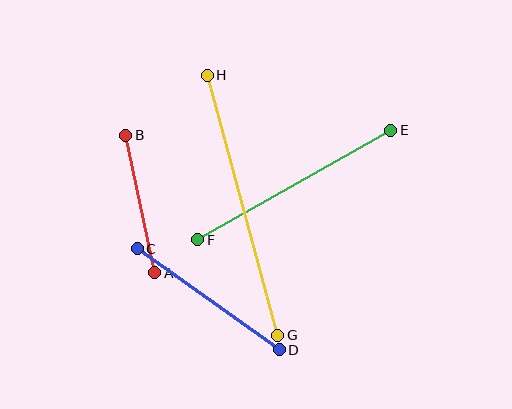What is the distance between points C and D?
The distance is approximately 174 pixels.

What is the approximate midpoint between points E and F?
The midpoint is at approximately (294, 185) pixels.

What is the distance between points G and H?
The distance is approximately 269 pixels.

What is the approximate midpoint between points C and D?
The midpoint is at approximately (208, 299) pixels.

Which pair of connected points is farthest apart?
Points G and H are farthest apart.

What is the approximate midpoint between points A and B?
The midpoint is at approximately (140, 204) pixels.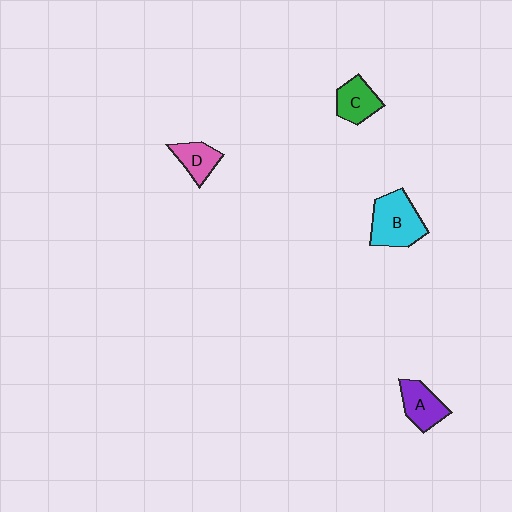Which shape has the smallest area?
Shape D (pink).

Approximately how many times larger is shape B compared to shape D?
Approximately 1.8 times.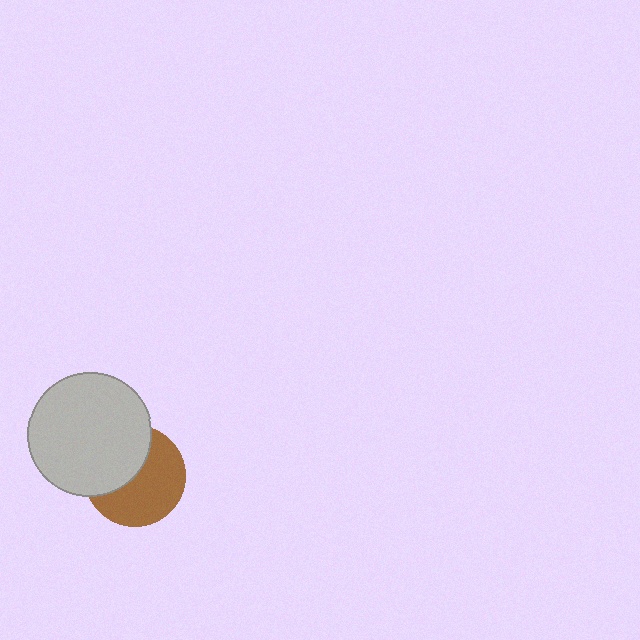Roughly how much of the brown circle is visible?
About half of it is visible (roughly 58%).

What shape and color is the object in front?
The object in front is a light gray circle.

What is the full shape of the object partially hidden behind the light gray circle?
The partially hidden object is a brown circle.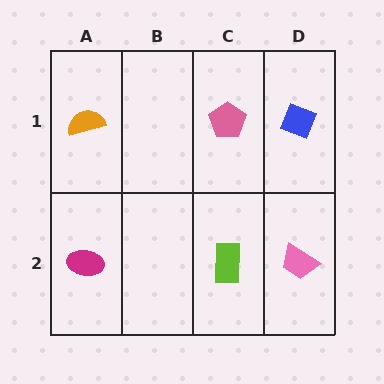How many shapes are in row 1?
3 shapes.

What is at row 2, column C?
A lime rectangle.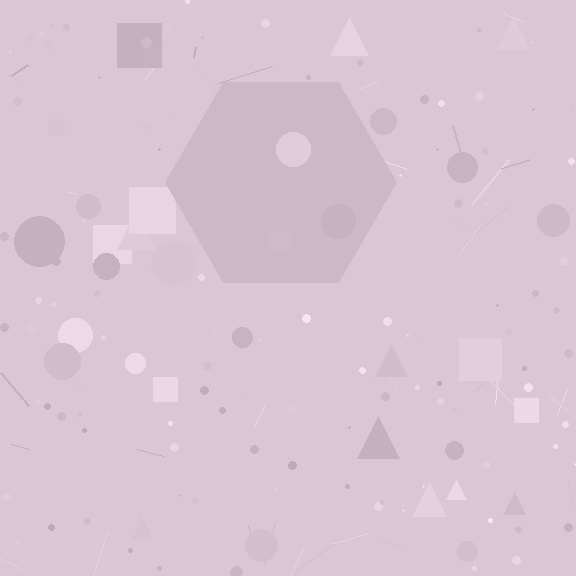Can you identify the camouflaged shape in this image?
The camouflaged shape is a hexagon.